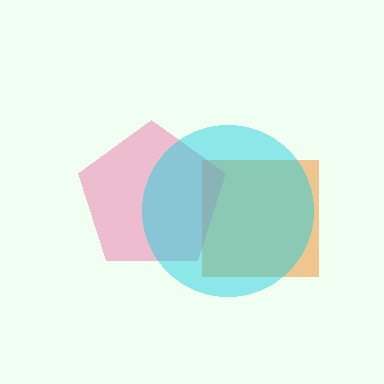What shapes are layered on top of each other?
The layered shapes are: an orange square, a pink pentagon, a cyan circle.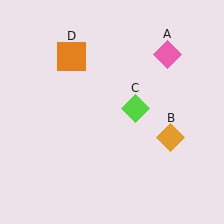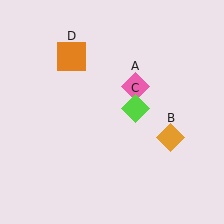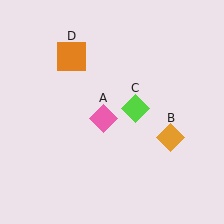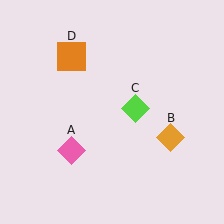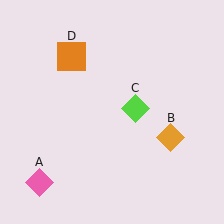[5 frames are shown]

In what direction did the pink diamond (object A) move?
The pink diamond (object A) moved down and to the left.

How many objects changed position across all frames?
1 object changed position: pink diamond (object A).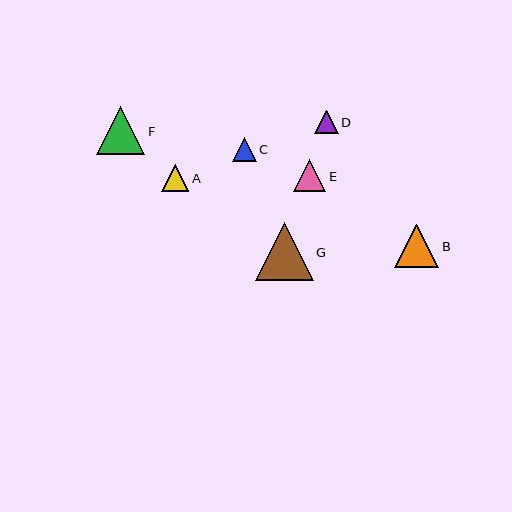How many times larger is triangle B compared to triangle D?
Triangle B is approximately 1.9 times the size of triangle D.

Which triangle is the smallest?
Triangle D is the smallest with a size of approximately 23 pixels.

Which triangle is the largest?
Triangle G is the largest with a size of approximately 58 pixels.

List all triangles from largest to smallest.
From largest to smallest: G, F, B, E, A, C, D.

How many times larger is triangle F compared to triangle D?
Triangle F is approximately 2.1 times the size of triangle D.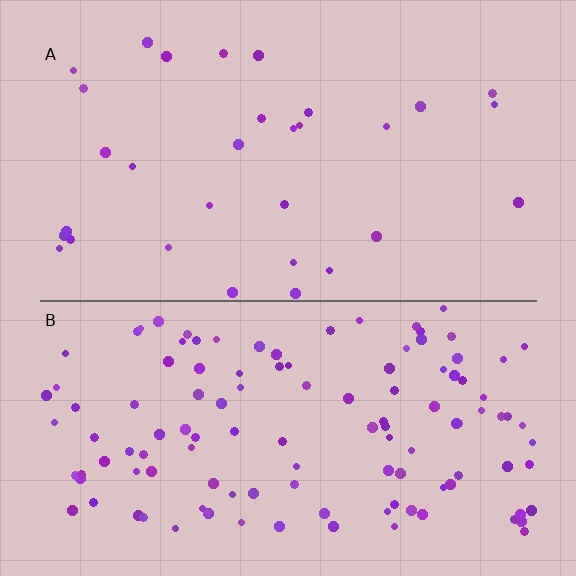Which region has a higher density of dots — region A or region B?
B (the bottom).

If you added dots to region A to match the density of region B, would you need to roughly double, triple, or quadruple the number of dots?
Approximately quadruple.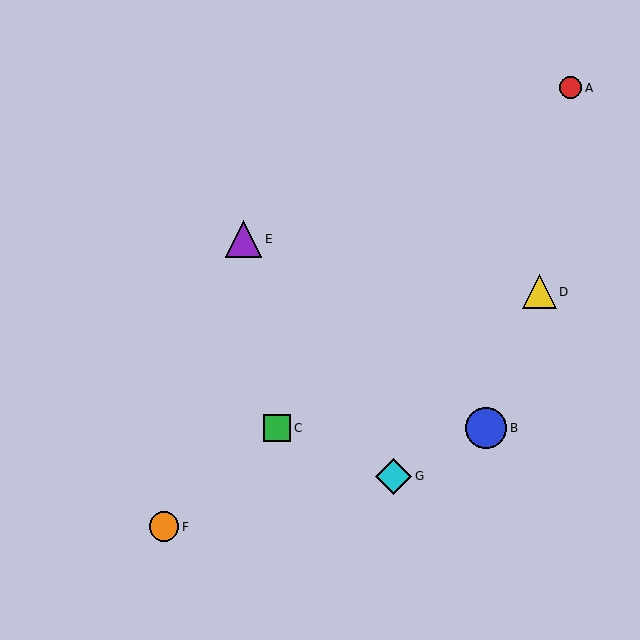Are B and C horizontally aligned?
Yes, both are at y≈428.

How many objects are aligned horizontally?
2 objects (B, C) are aligned horizontally.